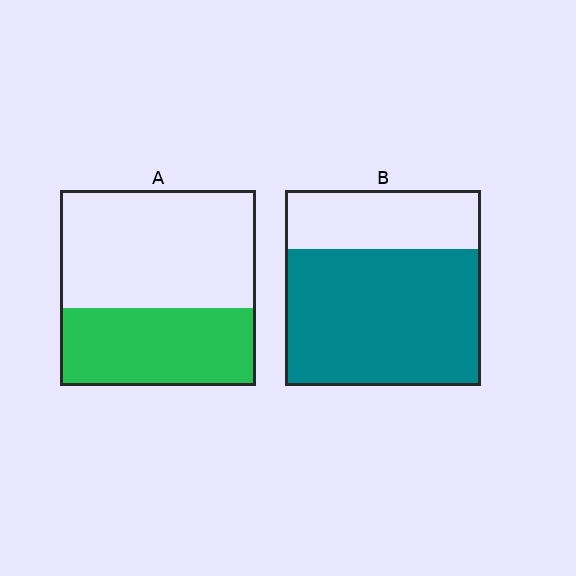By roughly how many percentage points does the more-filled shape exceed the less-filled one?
By roughly 30 percentage points (B over A).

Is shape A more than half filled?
No.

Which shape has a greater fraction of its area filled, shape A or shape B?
Shape B.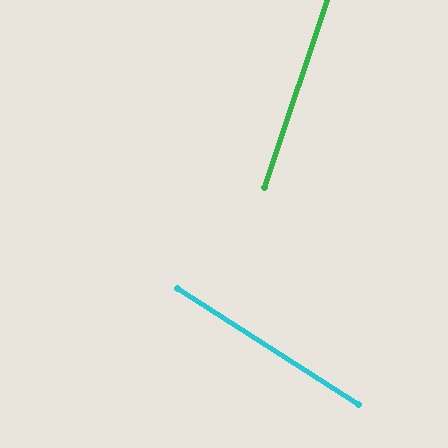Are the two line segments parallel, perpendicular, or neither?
Neither parallel nor perpendicular — they differ by about 76°.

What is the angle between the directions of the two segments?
Approximately 76 degrees.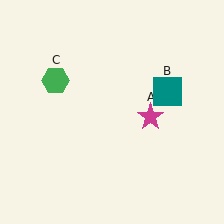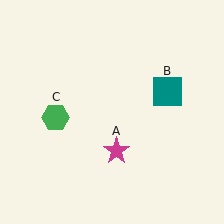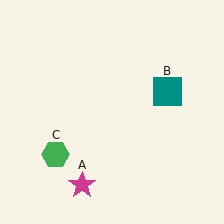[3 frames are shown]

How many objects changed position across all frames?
2 objects changed position: magenta star (object A), green hexagon (object C).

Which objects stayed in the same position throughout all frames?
Teal square (object B) remained stationary.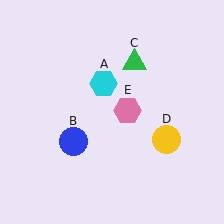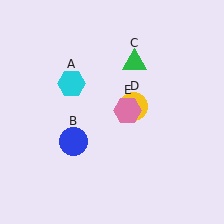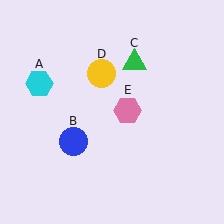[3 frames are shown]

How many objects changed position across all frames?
2 objects changed position: cyan hexagon (object A), yellow circle (object D).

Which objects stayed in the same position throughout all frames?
Blue circle (object B) and green triangle (object C) and pink hexagon (object E) remained stationary.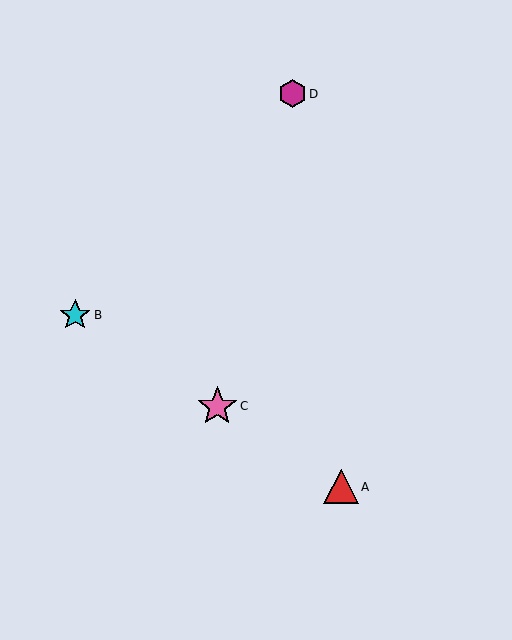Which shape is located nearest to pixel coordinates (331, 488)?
The red triangle (labeled A) at (341, 487) is nearest to that location.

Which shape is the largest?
The pink star (labeled C) is the largest.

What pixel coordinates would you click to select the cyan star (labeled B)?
Click at (75, 315) to select the cyan star B.